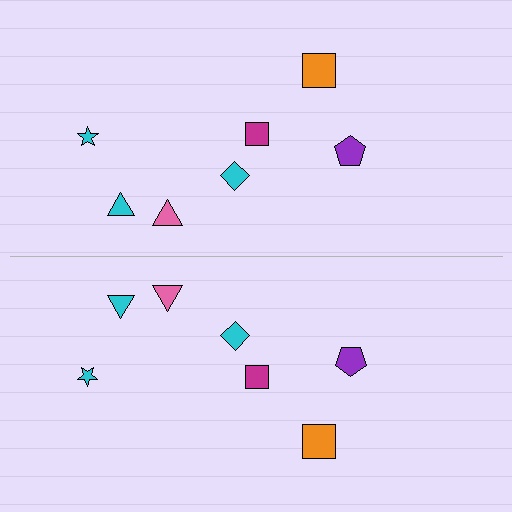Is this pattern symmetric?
Yes, this pattern has bilateral (reflection) symmetry.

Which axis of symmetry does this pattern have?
The pattern has a horizontal axis of symmetry running through the center of the image.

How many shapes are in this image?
There are 14 shapes in this image.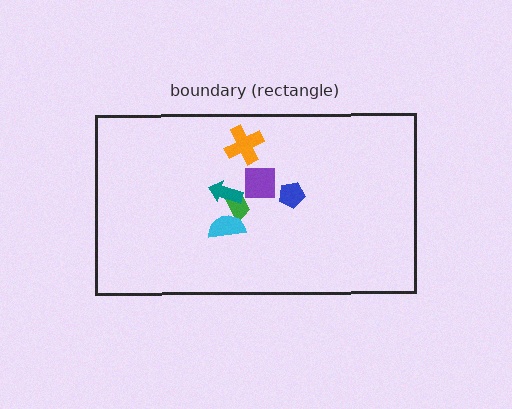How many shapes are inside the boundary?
6 inside, 0 outside.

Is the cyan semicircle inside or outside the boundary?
Inside.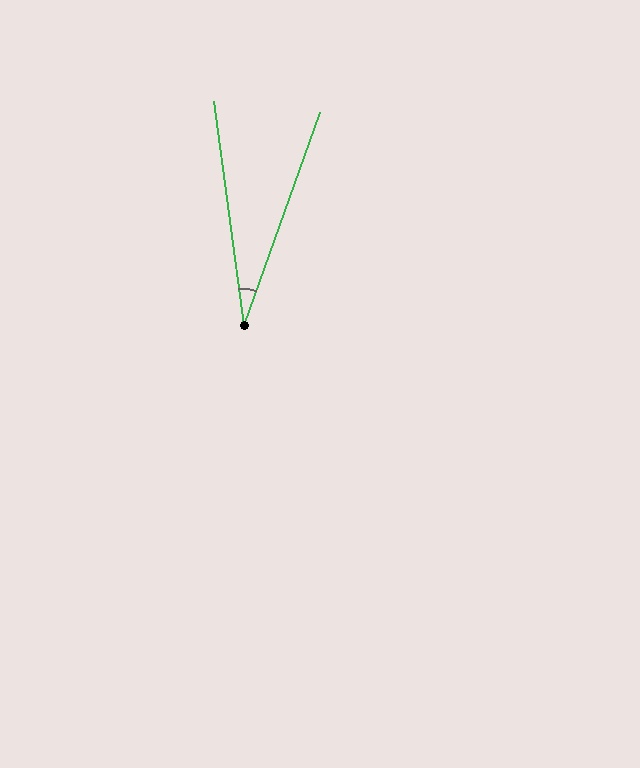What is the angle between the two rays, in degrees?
Approximately 27 degrees.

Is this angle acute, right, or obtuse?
It is acute.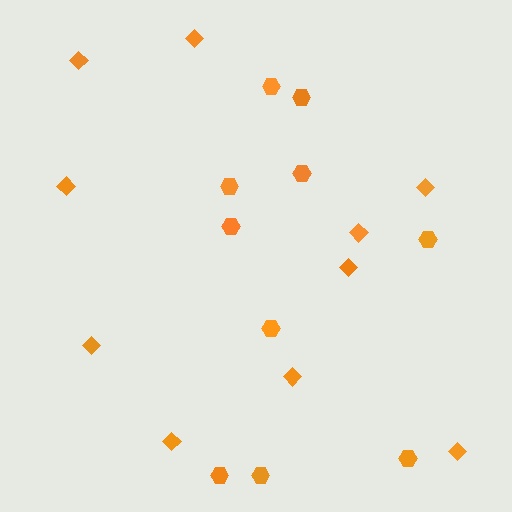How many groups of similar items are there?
There are 2 groups: one group of diamonds (10) and one group of hexagons (10).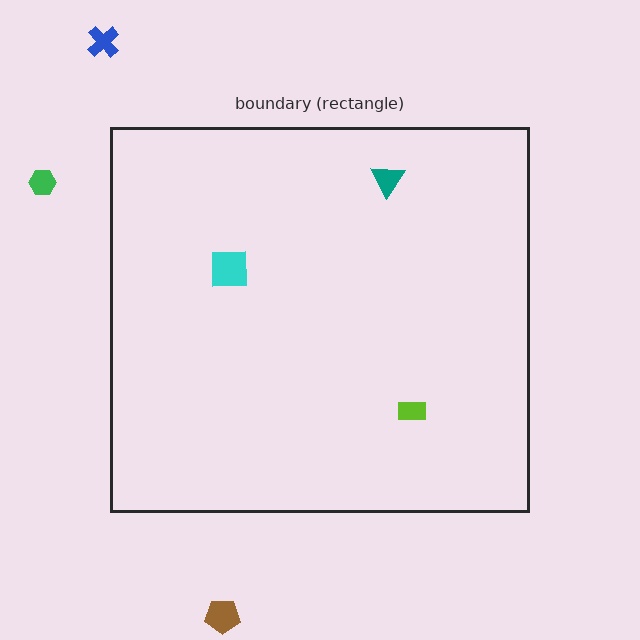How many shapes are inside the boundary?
3 inside, 3 outside.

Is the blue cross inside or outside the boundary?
Outside.